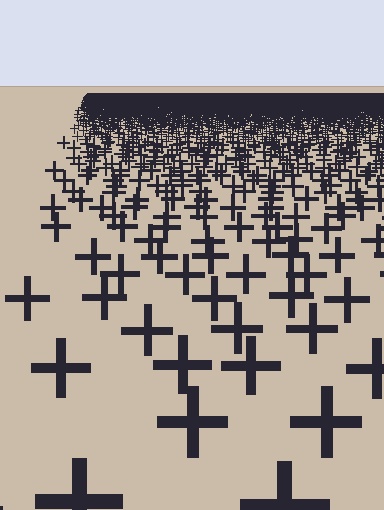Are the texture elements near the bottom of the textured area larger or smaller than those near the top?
Larger. Near the bottom, elements are closer to the viewer and appear at a bigger on-screen size.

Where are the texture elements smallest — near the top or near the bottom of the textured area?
Near the top.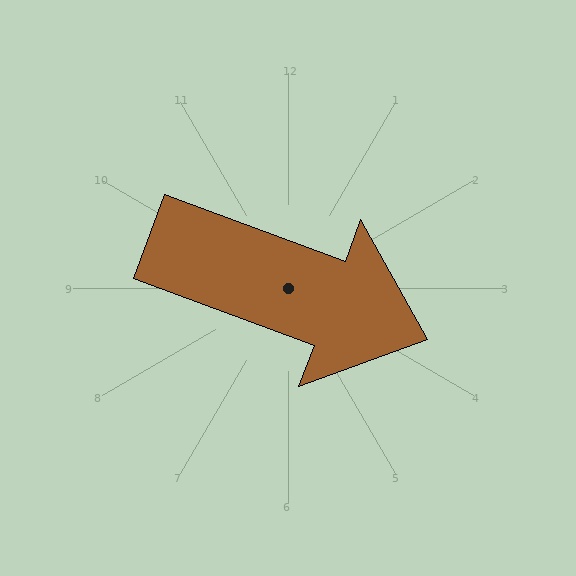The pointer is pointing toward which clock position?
Roughly 4 o'clock.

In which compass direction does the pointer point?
East.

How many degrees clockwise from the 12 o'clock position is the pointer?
Approximately 110 degrees.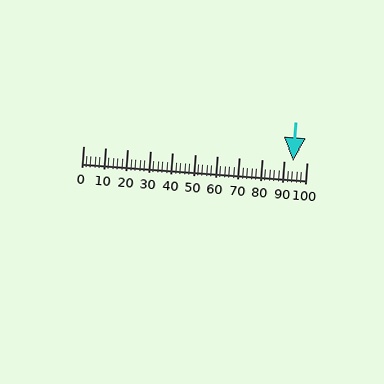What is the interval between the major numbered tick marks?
The major tick marks are spaced 10 units apart.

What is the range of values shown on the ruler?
The ruler shows values from 0 to 100.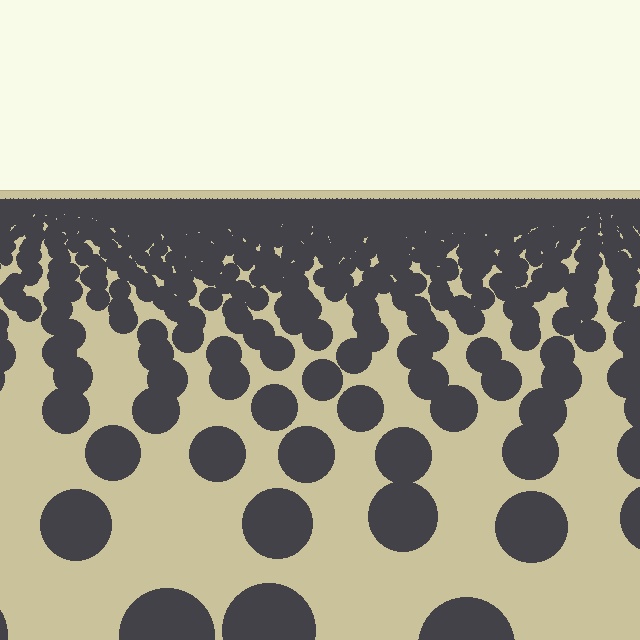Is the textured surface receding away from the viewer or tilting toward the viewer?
The surface is receding away from the viewer. Texture elements get smaller and denser toward the top.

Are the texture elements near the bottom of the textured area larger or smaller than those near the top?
Larger. Near the bottom, elements are closer to the viewer and appear at a bigger on-screen size.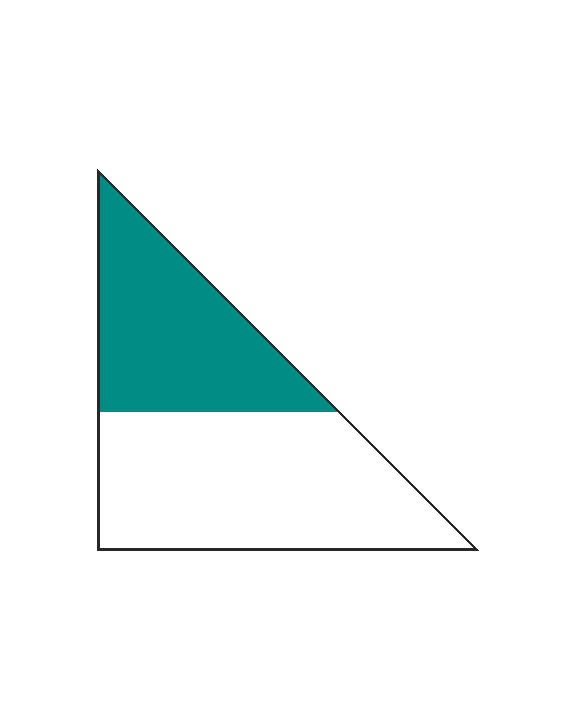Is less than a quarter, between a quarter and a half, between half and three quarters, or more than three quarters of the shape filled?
Between a quarter and a half.